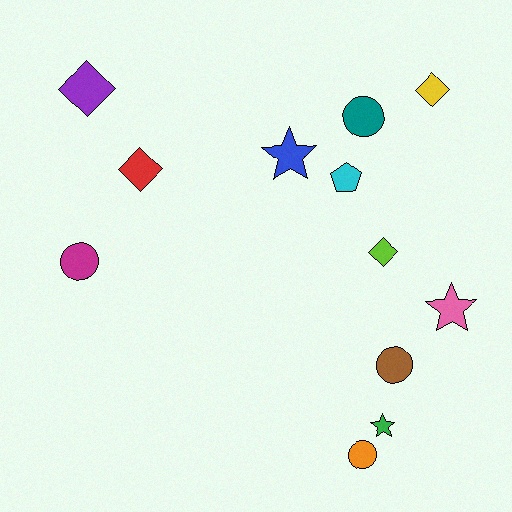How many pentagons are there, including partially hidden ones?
There is 1 pentagon.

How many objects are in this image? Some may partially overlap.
There are 12 objects.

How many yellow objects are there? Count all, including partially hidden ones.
There is 1 yellow object.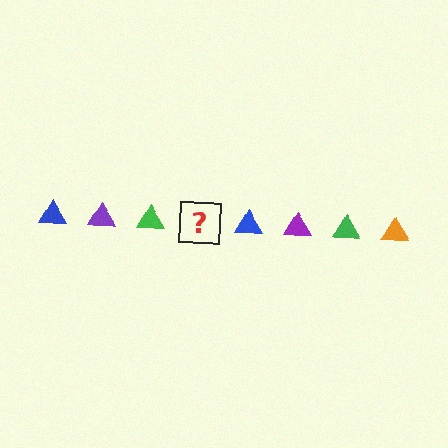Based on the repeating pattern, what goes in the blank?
The blank should be an orange triangle.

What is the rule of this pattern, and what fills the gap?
The rule is that the pattern cycles through blue, purple, green, orange triangles. The gap should be filled with an orange triangle.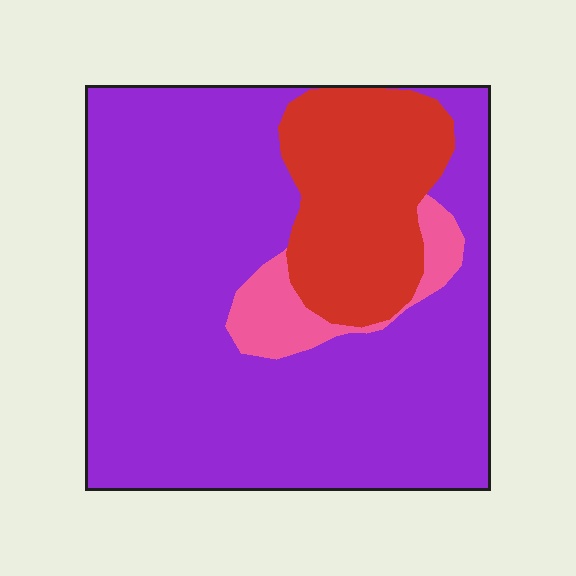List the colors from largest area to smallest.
From largest to smallest: purple, red, pink.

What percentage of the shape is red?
Red takes up about one fifth (1/5) of the shape.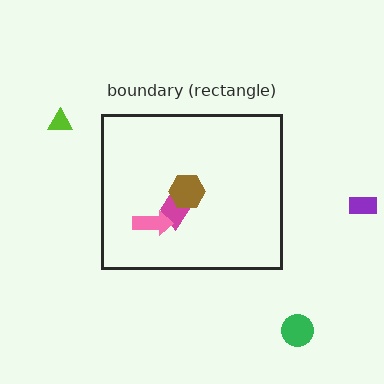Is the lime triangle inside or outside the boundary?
Outside.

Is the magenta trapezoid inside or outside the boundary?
Inside.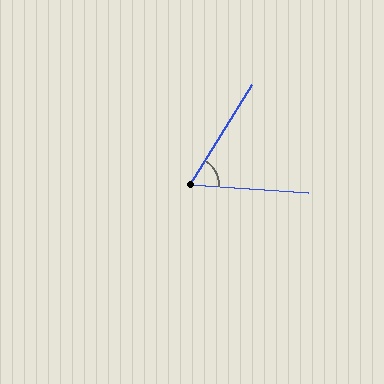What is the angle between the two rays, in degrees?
Approximately 62 degrees.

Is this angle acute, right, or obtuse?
It is acute.